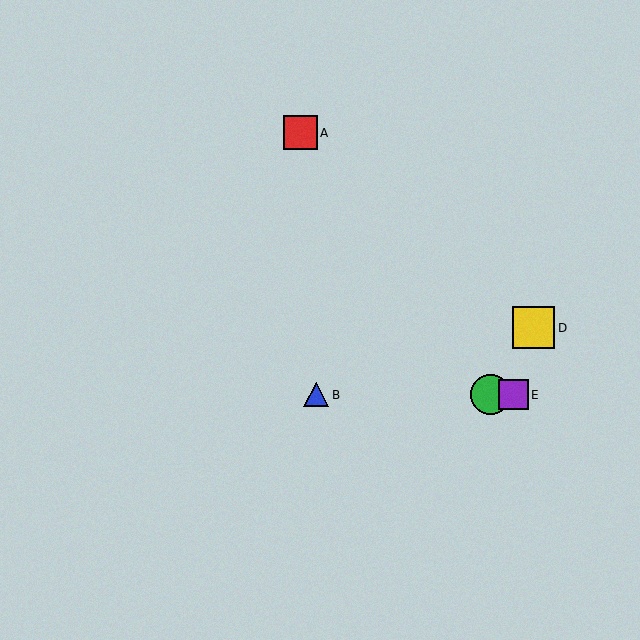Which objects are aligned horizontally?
Objects B, C, E are aligned horizontally.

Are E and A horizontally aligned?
No, E is at y≈395 and A is at y≈133.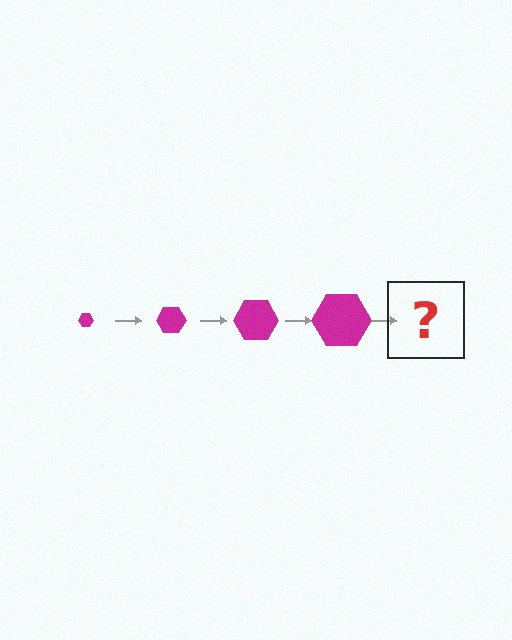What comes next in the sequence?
The next element should be a magenta hexagon, larger than the previous one.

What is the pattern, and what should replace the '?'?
The pattern is that the hexagon gets progressively larger each step. The '?' should be a magenta hexagon, larger than the previous one.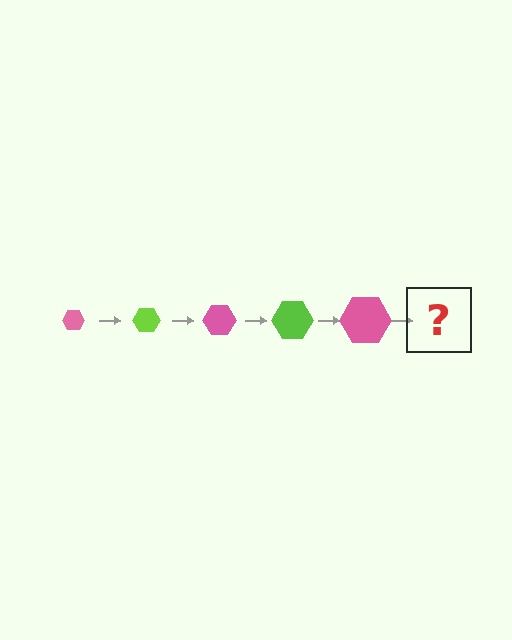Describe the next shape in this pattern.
It should be a lime hexagon, larger than the previous one.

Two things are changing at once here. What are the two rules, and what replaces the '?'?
The two rules are that the hexagon grows larger each step and the color cycles through pink and lime. The '?' should be a lime hexagon, larger than the previous one.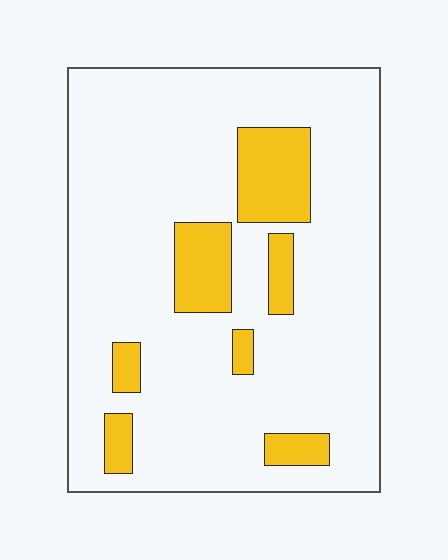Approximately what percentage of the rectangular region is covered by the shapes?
Approximately 15%.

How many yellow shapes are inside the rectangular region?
7.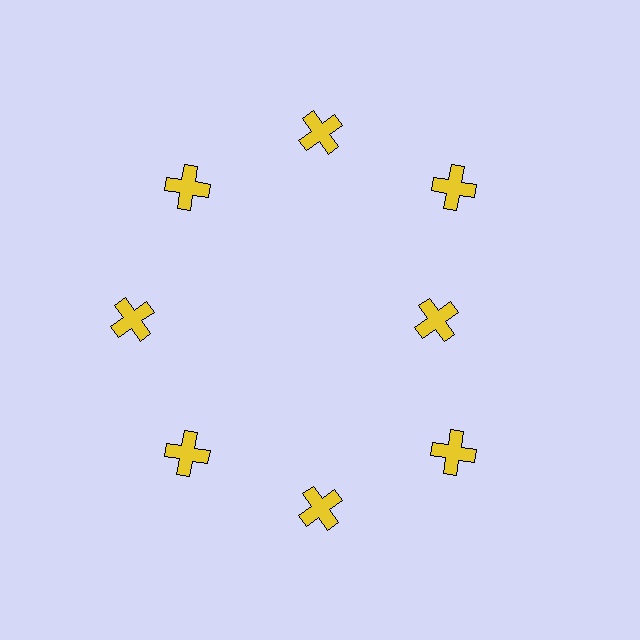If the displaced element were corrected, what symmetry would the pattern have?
It would have 8-fold rotational symmetry — the pattern would map onto itself every 45 degrees.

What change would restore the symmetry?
The symmetry would be restored by moving it outward, back onto the ring so that all 8 crosses sit at equal angles and equal distance from the center.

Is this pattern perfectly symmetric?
No. The 8 yellow crosses are arranged in a ring, but one element near the 3 o'clock position is pulled inward toward the center, breaking the 8-fold rotational symmetry.